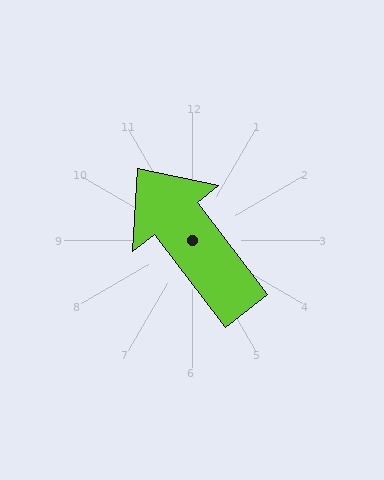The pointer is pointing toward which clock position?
Roughly 11 o'clock.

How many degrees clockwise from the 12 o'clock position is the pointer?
Approximately 323 degrees.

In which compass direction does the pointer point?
Northwest.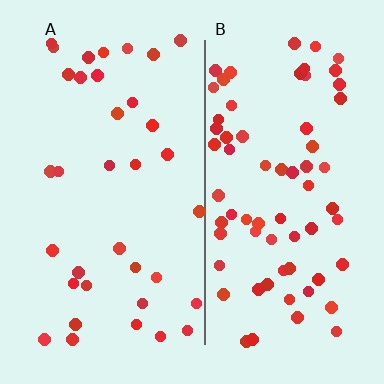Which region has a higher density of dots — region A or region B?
B (the right).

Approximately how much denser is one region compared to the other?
Approximately 2.0× — region B over region A.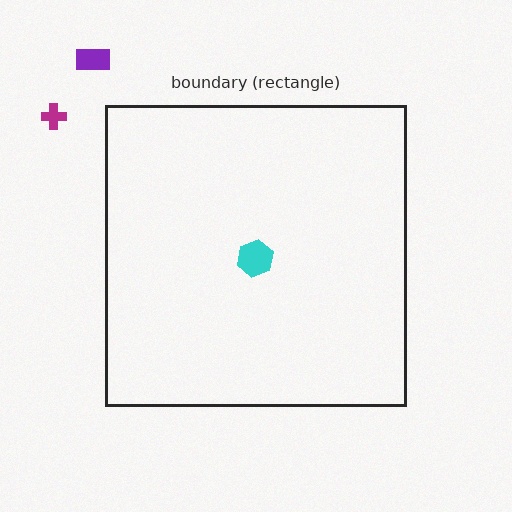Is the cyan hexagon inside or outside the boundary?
Inside.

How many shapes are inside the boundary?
1 inside, 2 outside.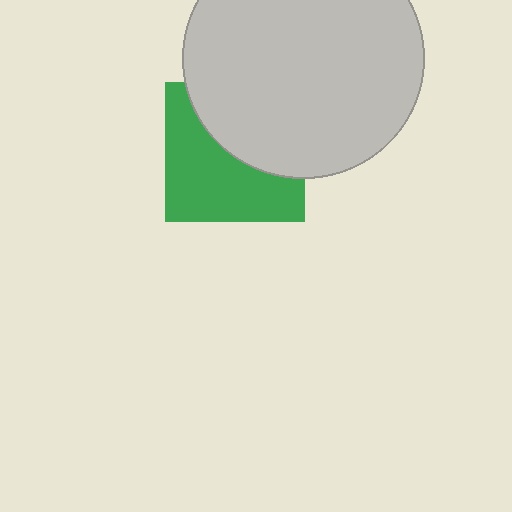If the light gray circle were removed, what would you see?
You would see the complete green square.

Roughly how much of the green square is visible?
About half of it is visible (roughly 55%).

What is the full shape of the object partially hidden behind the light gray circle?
The partially hidden object is a green square.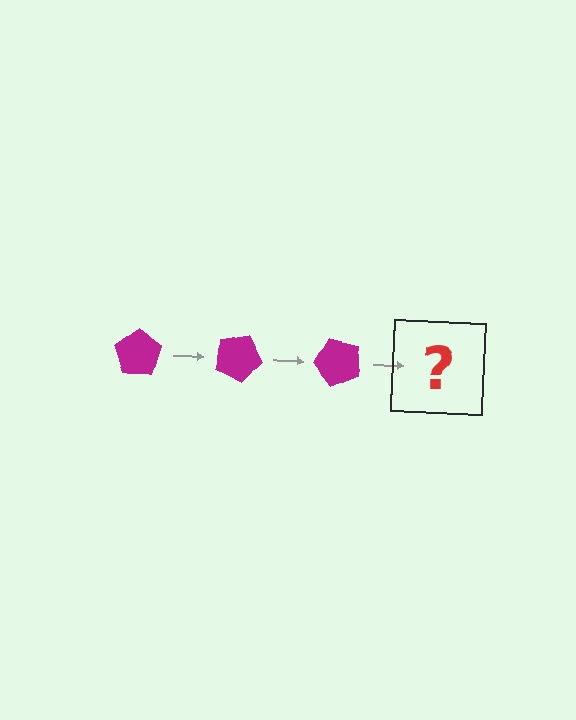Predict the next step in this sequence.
The next step is a magenta pentagon rotated 75 degrees.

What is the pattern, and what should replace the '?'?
The pattern is that the pentagon rotates 25 degrees each step. The '?' should be a magenta pentagon rotated 75 degrees.